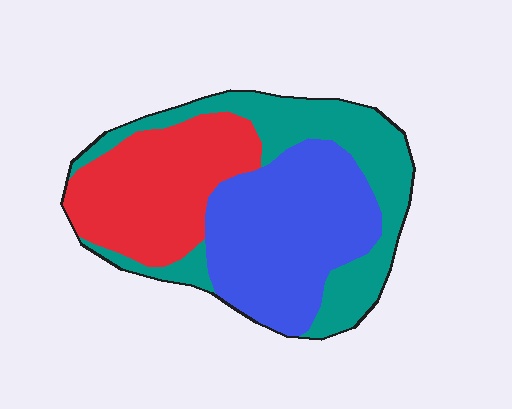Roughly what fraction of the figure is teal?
Teal covers 32% of the figure.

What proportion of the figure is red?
Red covers 30% of the figure.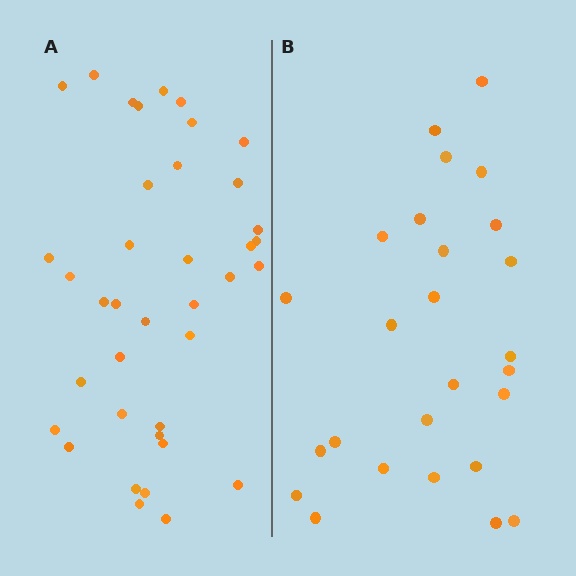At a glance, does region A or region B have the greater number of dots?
Region A (the left region) has more dots.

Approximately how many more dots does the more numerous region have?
Region A has roughly 12 or so more dots than region B.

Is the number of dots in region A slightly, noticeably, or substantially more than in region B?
Region A has substantially more. The ratio is roughly 1.5 to 1.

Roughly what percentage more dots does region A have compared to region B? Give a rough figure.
About 45% more.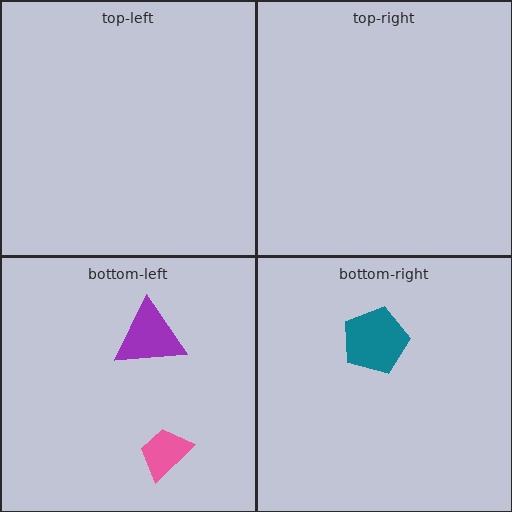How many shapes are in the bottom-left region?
2.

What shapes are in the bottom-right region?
The teal pentagon.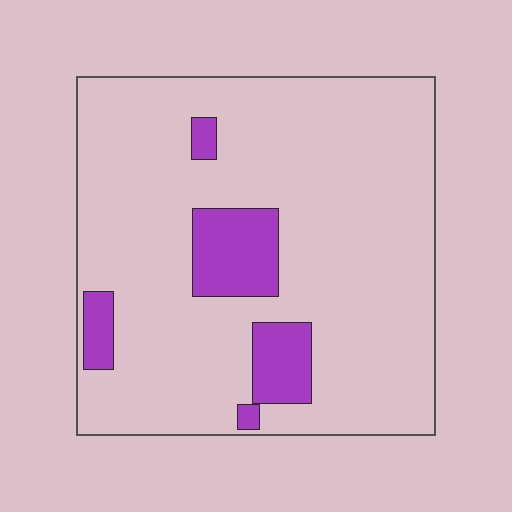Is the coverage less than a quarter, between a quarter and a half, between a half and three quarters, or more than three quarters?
Less than a quarter.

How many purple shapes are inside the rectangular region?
5.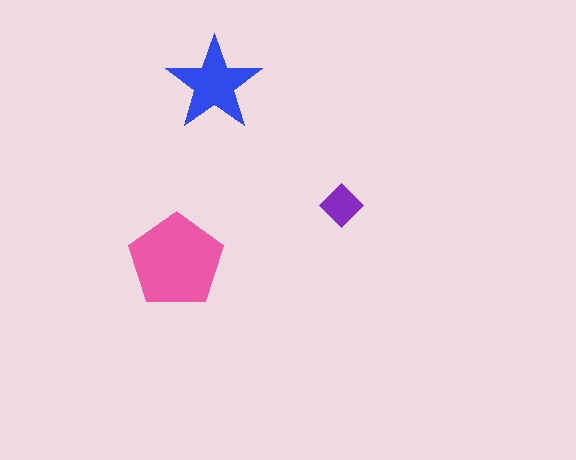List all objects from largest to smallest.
The pink pentagon, the blue star, the purple diamond.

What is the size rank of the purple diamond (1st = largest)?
3rd.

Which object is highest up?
The blue star is topmost.